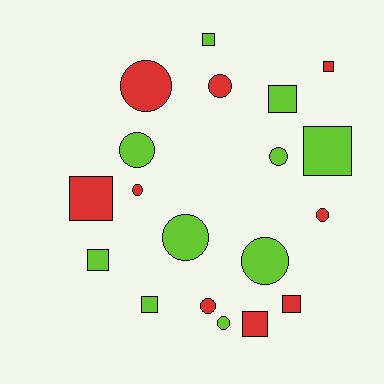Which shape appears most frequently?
Circle, with 10 objects.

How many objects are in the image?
There are 19 objects.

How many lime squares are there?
There are 5 lime squares.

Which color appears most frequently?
Lime, with 10 objects.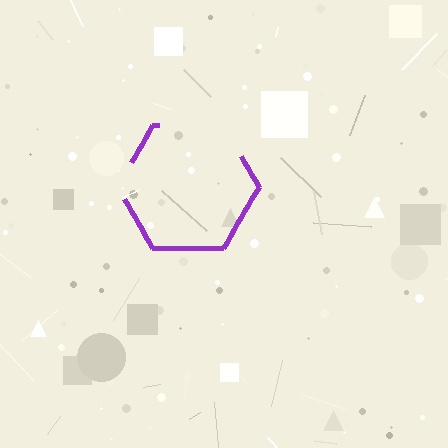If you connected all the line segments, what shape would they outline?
They would outline a hexagon.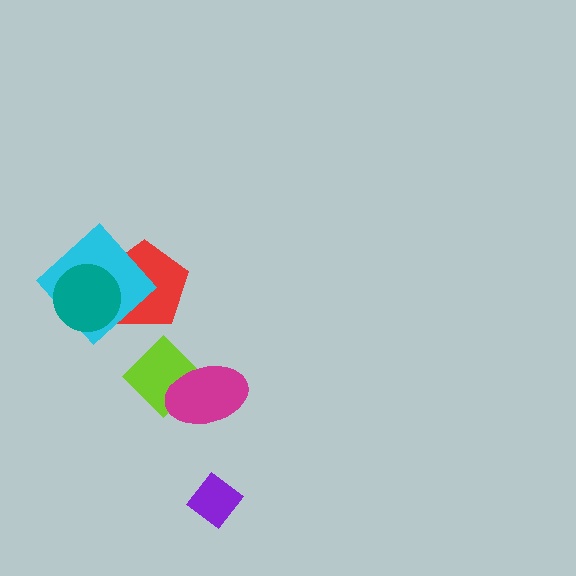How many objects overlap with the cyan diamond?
2 objects overlap with the cyan diamond.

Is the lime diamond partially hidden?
Yes, it is partially covered by another shape.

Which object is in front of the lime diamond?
The magenta ellipse is in front of the lime diamond.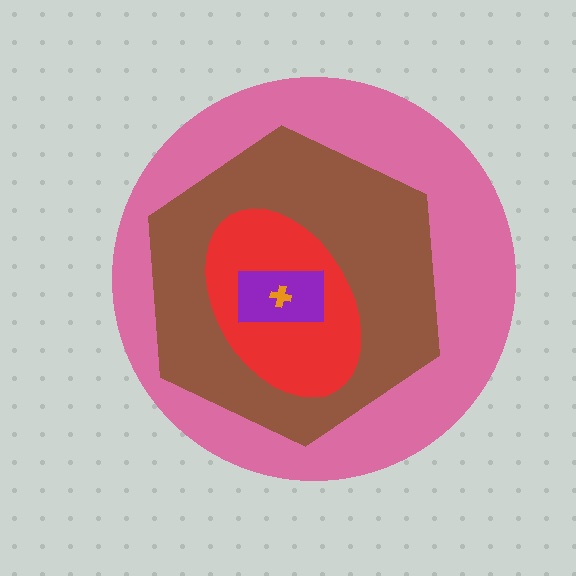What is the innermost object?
The orange cross.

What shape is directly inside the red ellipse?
The purple rectangle.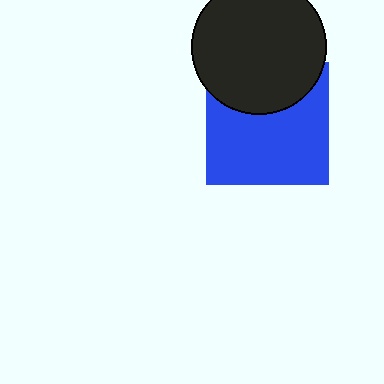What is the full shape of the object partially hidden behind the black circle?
The partially hidden object is a blue square.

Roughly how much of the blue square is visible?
Most of it is visible (roughly 67%).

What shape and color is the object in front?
The object in front is a black circle.